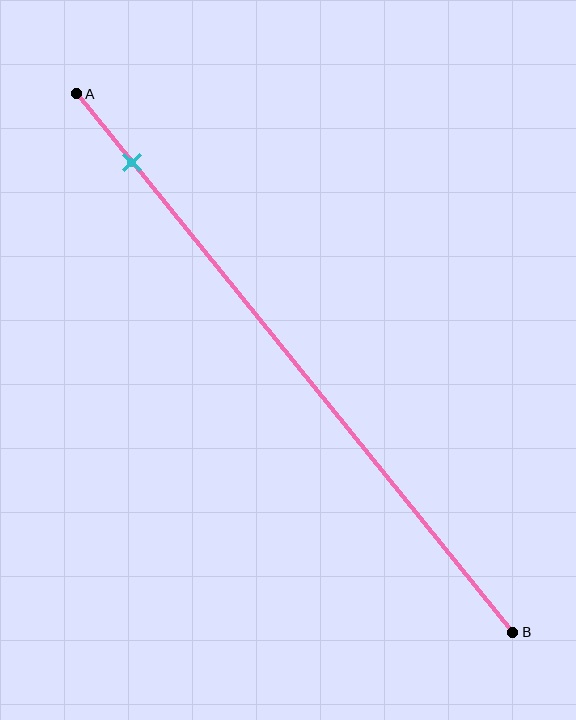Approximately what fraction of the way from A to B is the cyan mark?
The cyan mark is approximately 15% of the way from A to B.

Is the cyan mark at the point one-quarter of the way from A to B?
No, the mark is at about 15% from A, not at the 25% one-quarter point.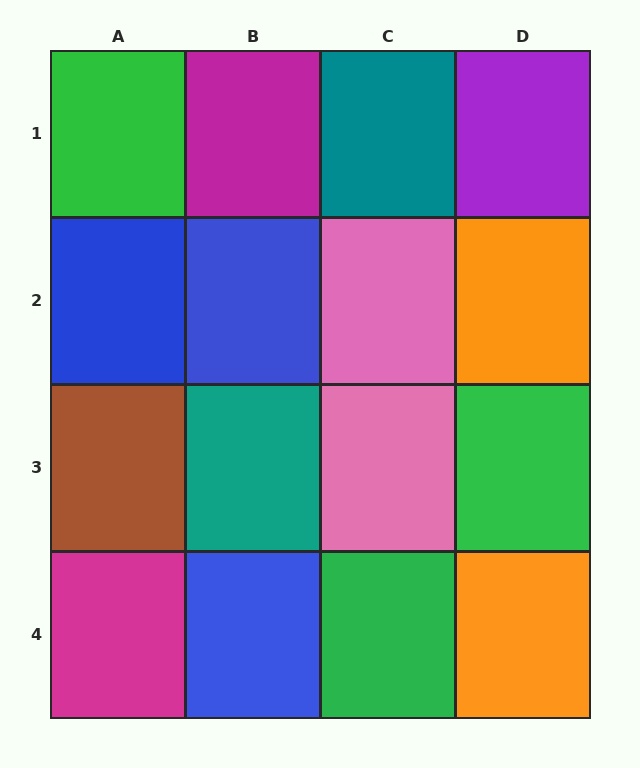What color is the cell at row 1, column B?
Magenta.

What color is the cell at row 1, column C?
Teal.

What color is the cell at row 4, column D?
Orange.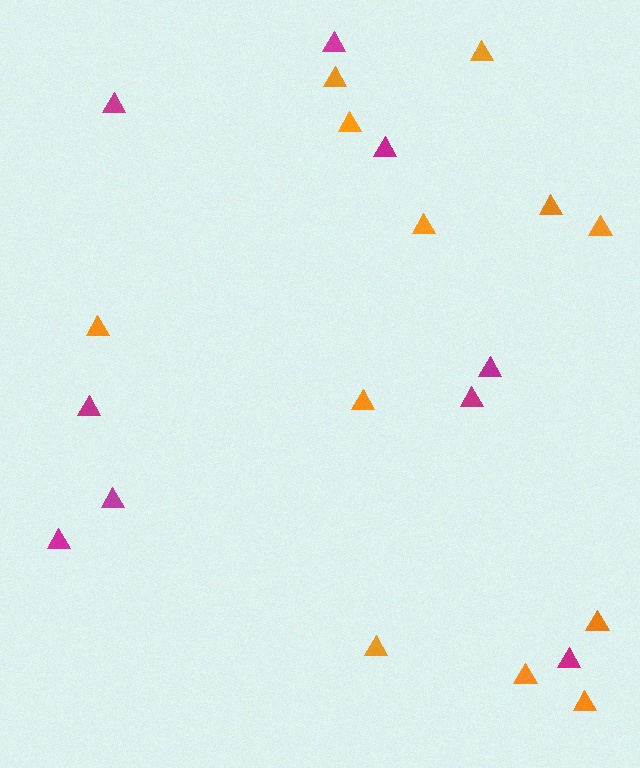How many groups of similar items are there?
There are 2 groups: one group of magenta triangles (9) and one group of orange triangles (12).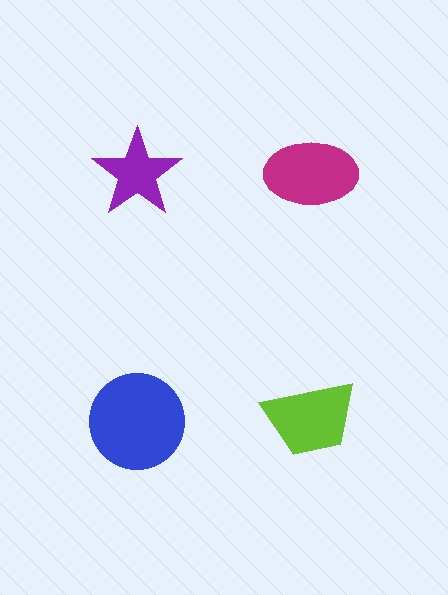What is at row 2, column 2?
A lime trapezoid.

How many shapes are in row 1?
2 shapes.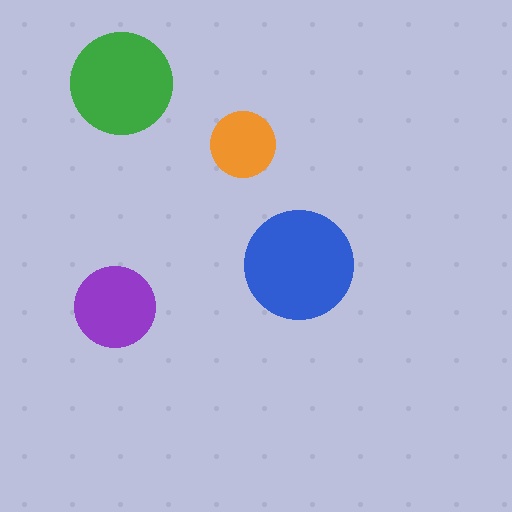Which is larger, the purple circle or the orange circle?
The purple one.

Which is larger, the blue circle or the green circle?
The blue one.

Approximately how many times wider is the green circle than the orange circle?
About 1.5 times wider.